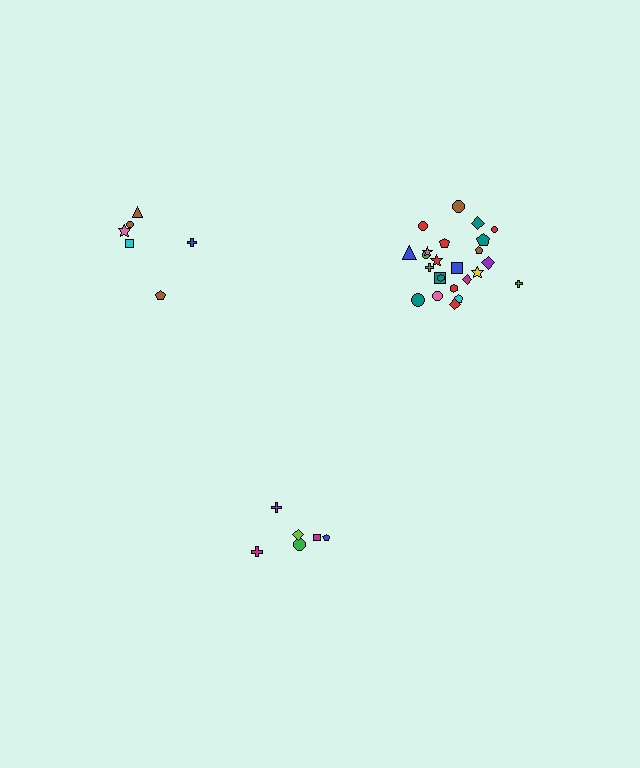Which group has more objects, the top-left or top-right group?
The top-right group.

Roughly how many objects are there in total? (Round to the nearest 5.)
Roughly 35 objects in total.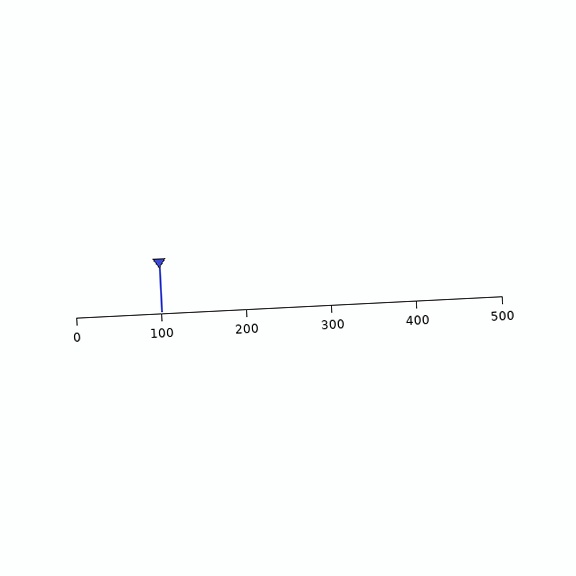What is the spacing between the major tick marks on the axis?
The major ticks are spaced 100 apart.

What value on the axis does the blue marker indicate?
The marker indicates approximately 100.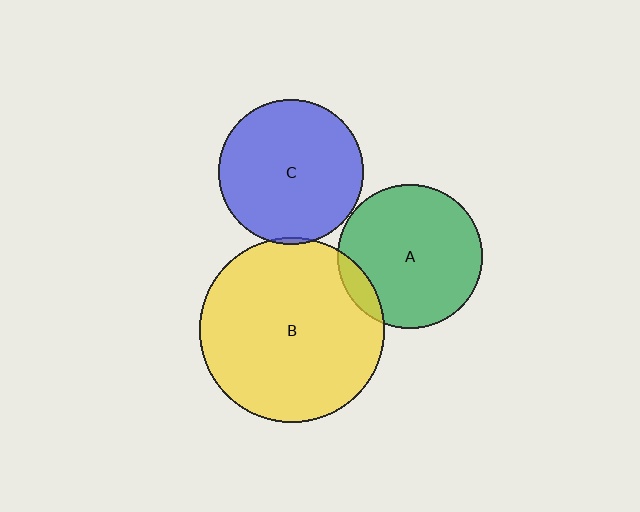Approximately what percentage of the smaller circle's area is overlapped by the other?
Approximately 5%.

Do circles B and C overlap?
Yes.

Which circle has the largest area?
Circle B (yellow).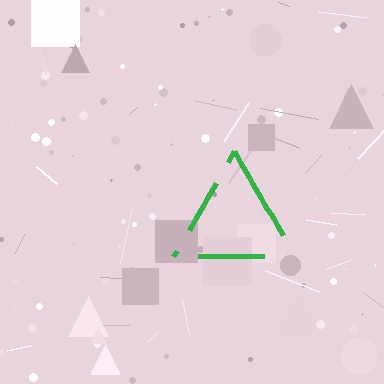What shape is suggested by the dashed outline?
The dashed outline suggests a triangle.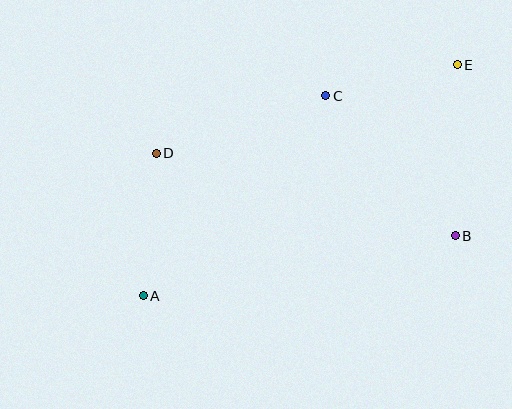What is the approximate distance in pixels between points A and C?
The distance between A and C is approximately 271 pixels.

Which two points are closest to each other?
Points C and E are closest to each other.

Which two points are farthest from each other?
Points A and E are farthest from each other.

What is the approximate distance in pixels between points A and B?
The distance between A and B is approximately 318 pixels.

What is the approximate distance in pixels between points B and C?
The distance between B and C is approximately 191 pixels.